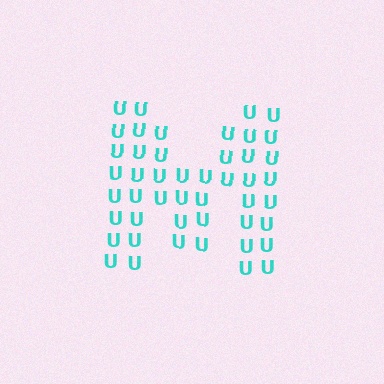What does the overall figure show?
The overall figure shows the letter M.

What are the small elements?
The small elements are letter U's.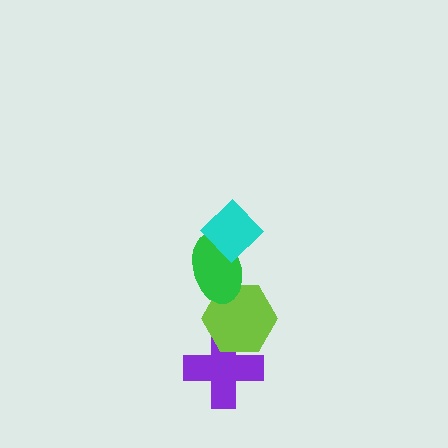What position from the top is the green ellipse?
The green ellipse is 2nd from the top.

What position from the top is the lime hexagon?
The lime hexagon is 3rd from the top.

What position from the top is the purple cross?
The purple cross is 4th from the top.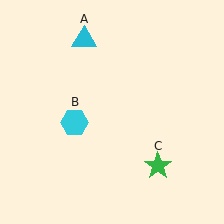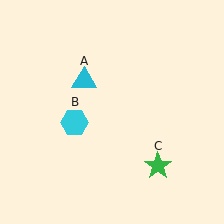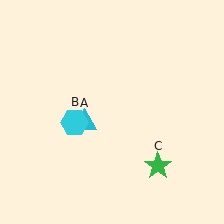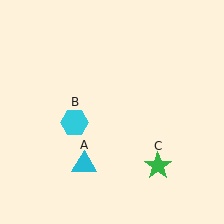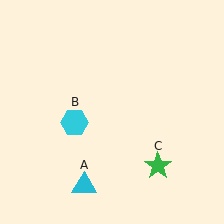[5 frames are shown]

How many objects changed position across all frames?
1 object changed position: cyan triangle (object A).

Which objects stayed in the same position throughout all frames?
Cyan hexagon (object B) and green star (object C) remained stationary.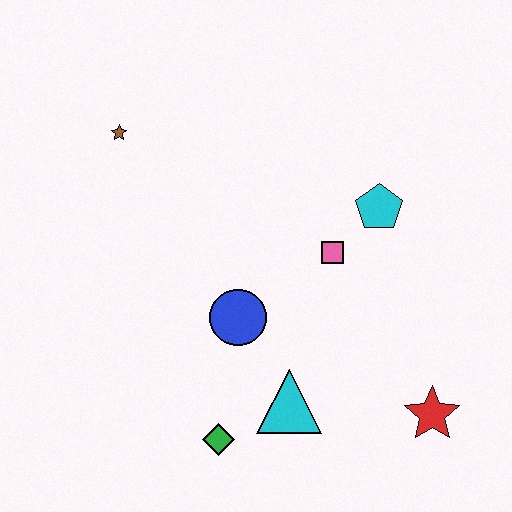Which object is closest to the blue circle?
The cyan triangle is closest to the blue circle.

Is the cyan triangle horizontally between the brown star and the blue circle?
No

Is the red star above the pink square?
No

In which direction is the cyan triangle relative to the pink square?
The cyan triangle is below the pink square.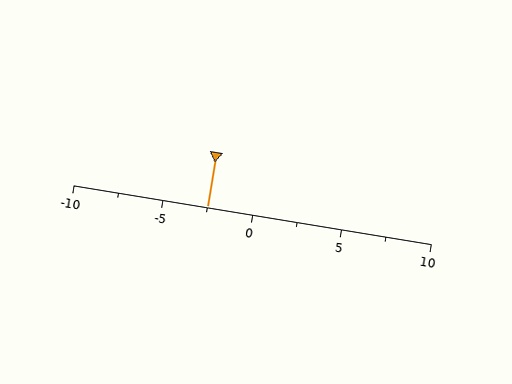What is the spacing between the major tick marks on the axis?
The major ticks are spaced 5 apart.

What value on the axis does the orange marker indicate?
The marker indicates approximately -2.5.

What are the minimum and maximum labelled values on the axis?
The axis runs from -10 to 10.